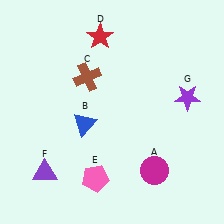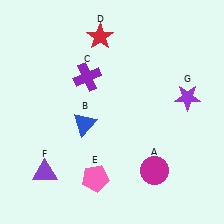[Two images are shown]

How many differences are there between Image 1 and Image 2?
There is 1 difference between the two images.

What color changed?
The cross (C) changed from brown in Image 1 to purple in Image 2.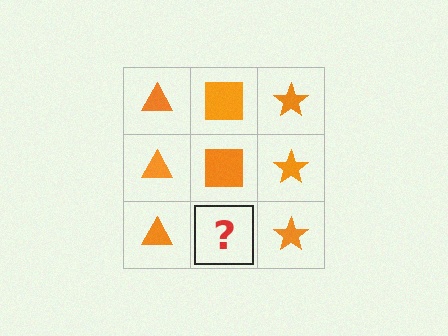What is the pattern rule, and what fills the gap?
The rule is that each column has a consistent shape. The gap should be filled with an orange square.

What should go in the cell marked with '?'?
The missing cell should contain an orange square.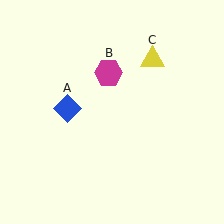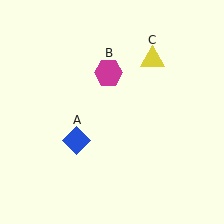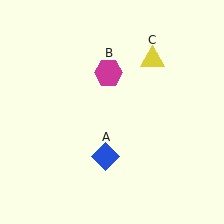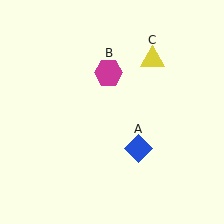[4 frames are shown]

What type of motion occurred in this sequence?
The blue diamond (object A) rotated counterclockwise around the center of the scene.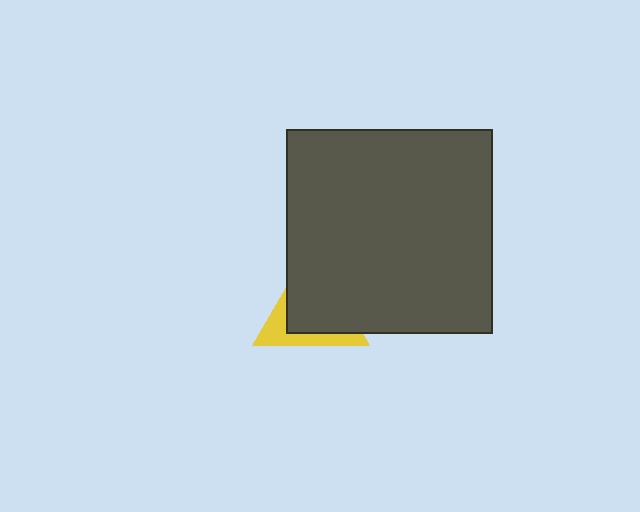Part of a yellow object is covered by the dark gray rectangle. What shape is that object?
It is a triangle.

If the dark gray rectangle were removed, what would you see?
You would see the complete yellow triangle.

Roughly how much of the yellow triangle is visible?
A small part of it is visible (roughly 32%).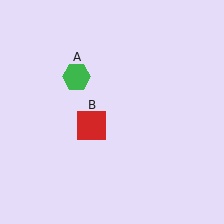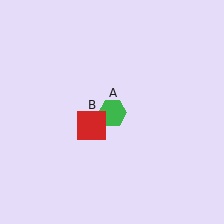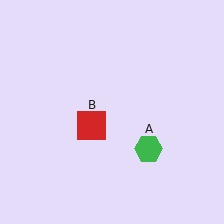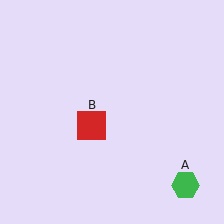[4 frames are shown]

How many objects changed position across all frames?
1 object changed position: green hexagon (object A).